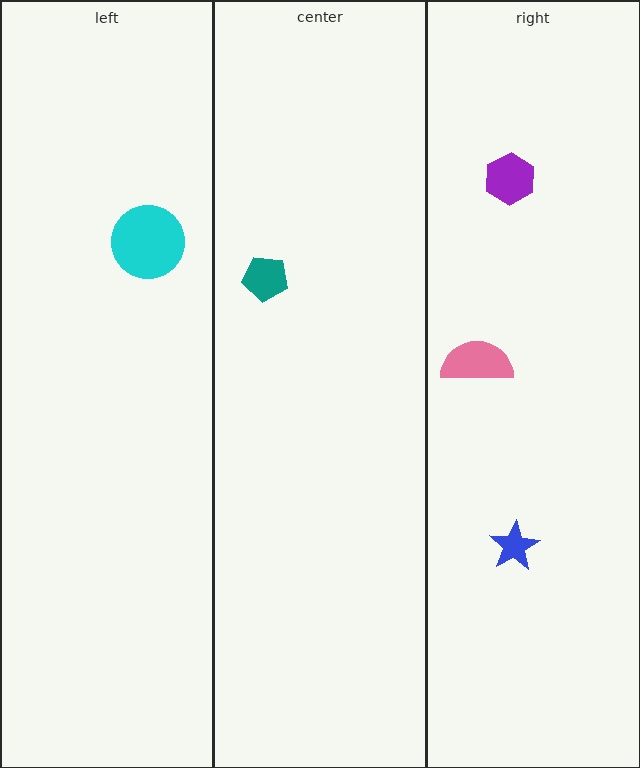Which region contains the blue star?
The right region.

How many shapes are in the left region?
1.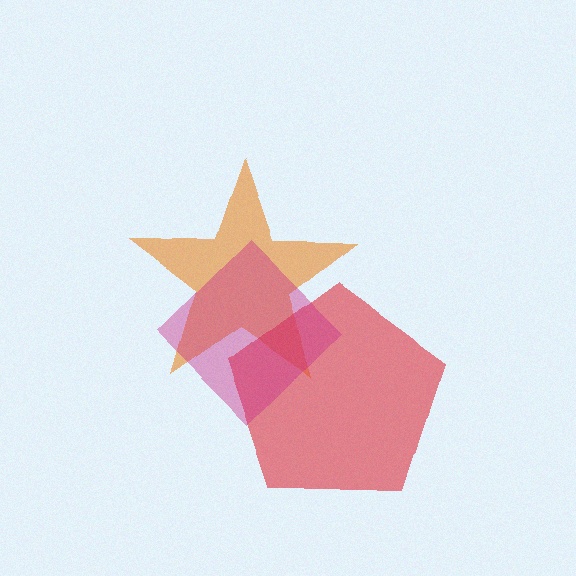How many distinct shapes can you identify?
There are 3 distinct shapes: an orange star, a red pentagon, a magenta diamond.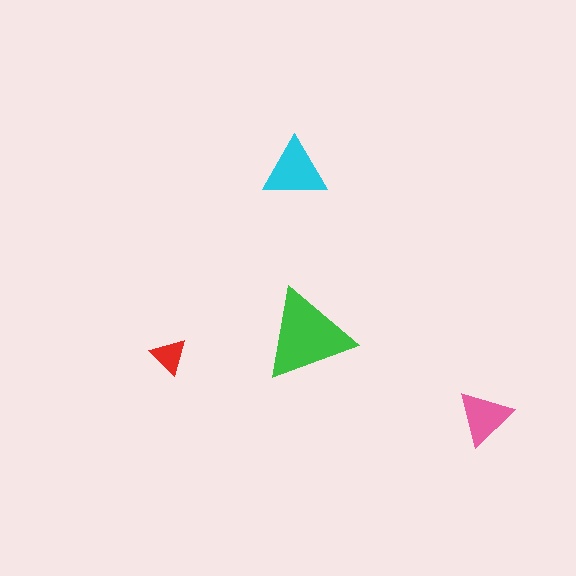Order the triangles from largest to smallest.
the green one, the cyan one, the pink one, the red one.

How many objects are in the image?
There are 4 objects in the image.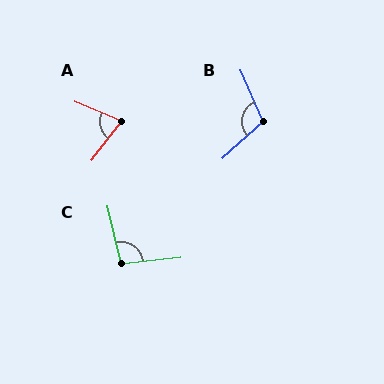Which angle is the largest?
B, at approximately 109 degrees.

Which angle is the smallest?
A, at approximately 76 degrees.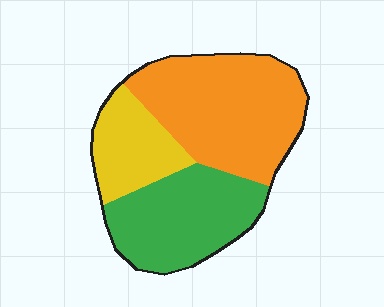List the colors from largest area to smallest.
From largest to smallest: orange, green, yellow.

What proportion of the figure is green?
Green covers about 35% of the figure.